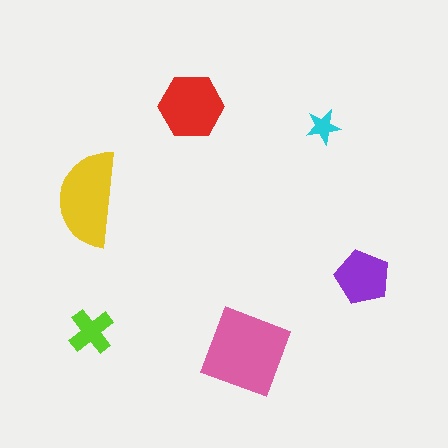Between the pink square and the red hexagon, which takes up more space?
The pink square.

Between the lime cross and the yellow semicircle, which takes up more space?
The yellow semicircle.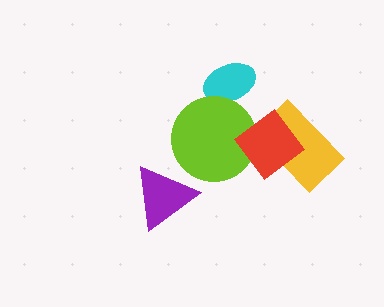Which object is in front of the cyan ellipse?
The lime circle is in front of the cyan ellipse.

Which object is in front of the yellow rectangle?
The red diamond is in front of the yellow rectangle.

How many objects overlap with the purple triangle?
0 objects overlap with the purple triangle.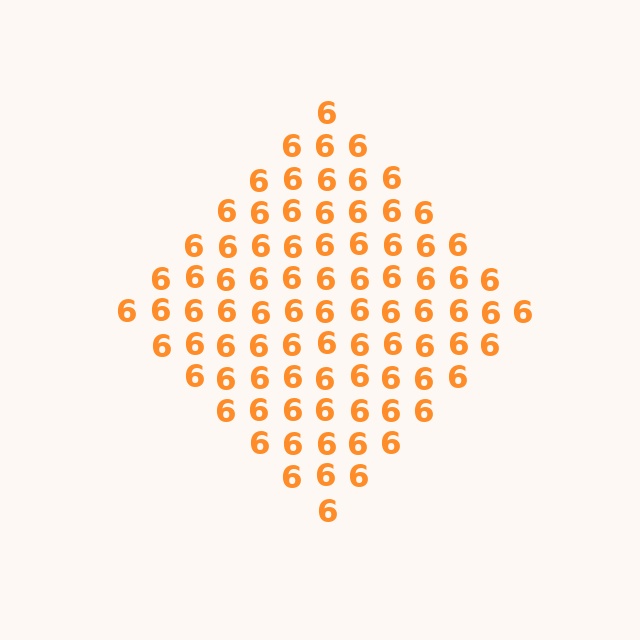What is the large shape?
The large shape is a diamond.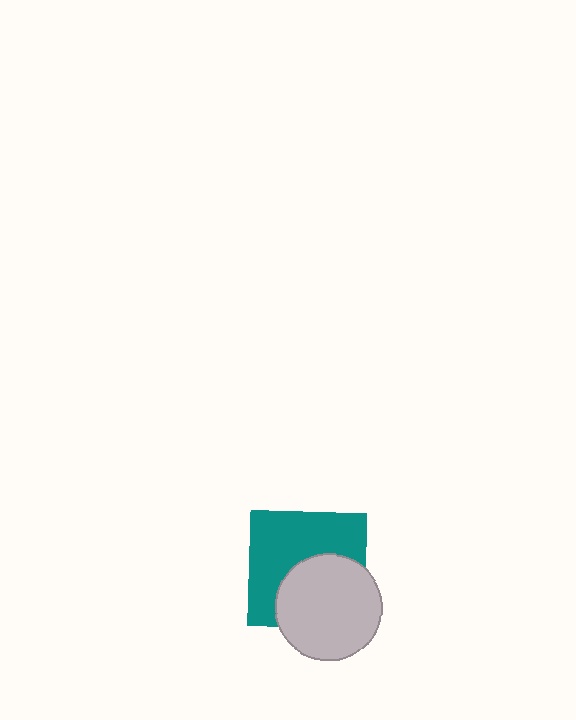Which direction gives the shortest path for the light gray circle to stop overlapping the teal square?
Moving toward the lower-right gives the shortest separation.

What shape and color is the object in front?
The object in front is a light gray circle.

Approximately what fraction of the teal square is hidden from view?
Roughly 44% of the teal square is hidden behind the light gray circle.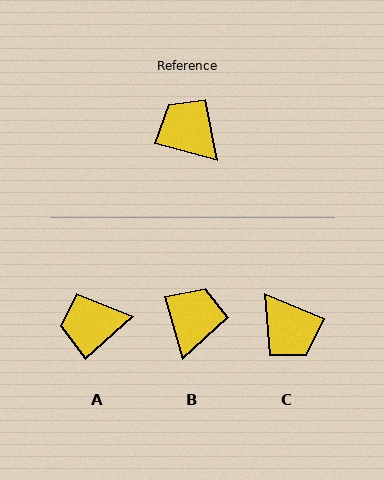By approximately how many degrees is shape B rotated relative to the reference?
Approximately 59 degrees clockwise.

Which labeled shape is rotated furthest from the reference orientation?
C, about 174 degrees away.